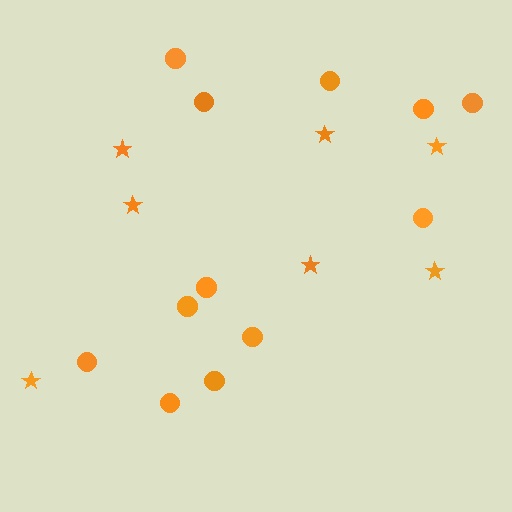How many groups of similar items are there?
There are 2 groups: one group of stars (7) and one group of circles (12).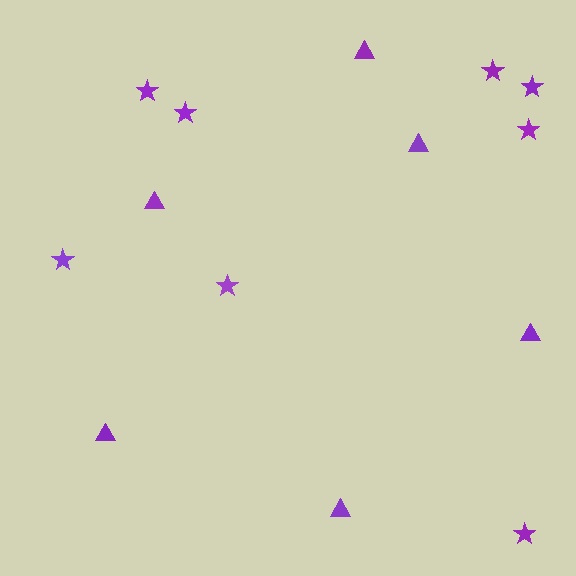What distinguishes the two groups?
There are 2 groups: one group of triangles (6) and one group of stars (8).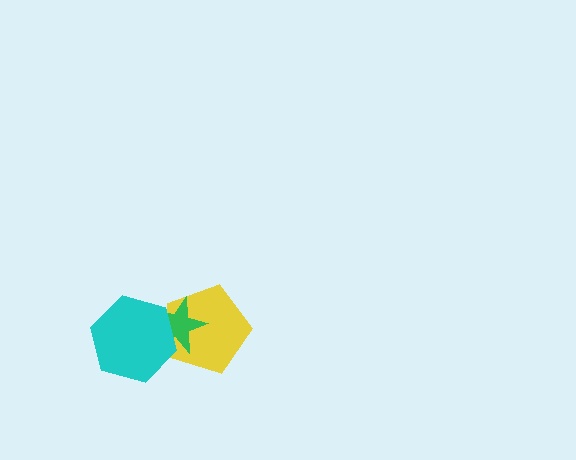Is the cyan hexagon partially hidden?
No, no other shape covers it.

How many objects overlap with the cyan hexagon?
2 objects overlap with the cyan hexagon.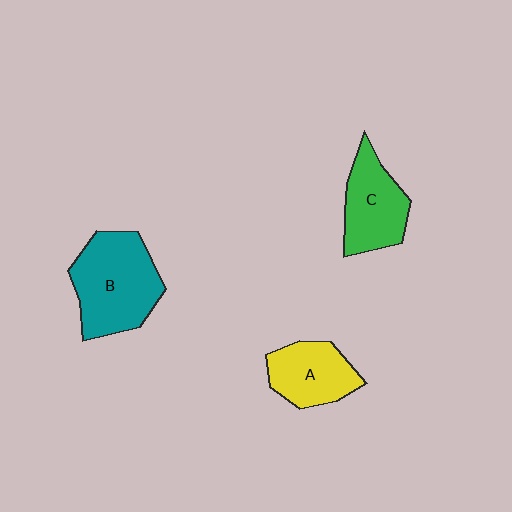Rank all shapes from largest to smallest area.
From largest to smallest: B (teal), C (green), A (yellow).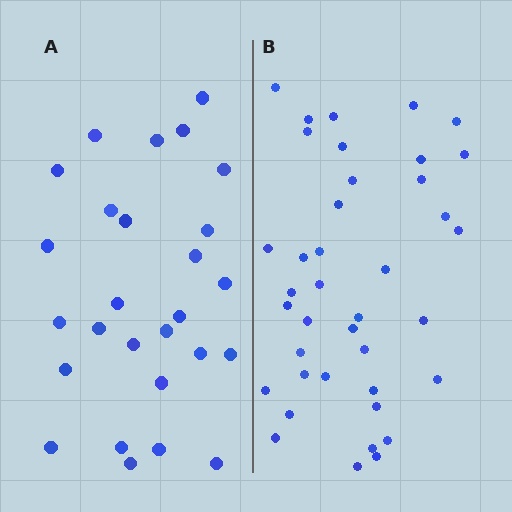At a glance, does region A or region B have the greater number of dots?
Region B (the right region) has more dots.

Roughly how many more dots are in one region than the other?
Region B has roughly 12 or so more dots than region A.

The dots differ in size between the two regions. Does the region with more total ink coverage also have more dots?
No. Region A has more total ink coverage because its dots are larger, but region B actually contains more individual dots. Total area can be misleading — the number of items is what matters here.